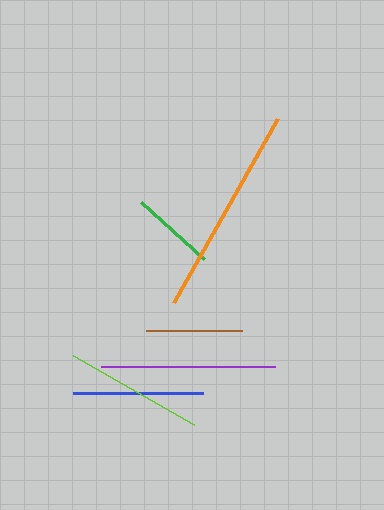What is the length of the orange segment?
The orange segment is approximately 212 pixels long.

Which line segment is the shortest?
The green line is the shortest at approximately 85 pixels.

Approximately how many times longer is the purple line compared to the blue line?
The purple line is approximately 1.3 times the length of the blue line.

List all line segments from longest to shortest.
From longest to shortest: orange, purple, lime, blue, brown, green.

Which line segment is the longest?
The orange line is the longest at approximately 212 pixels.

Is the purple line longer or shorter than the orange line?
The orange line is longer than the purple line.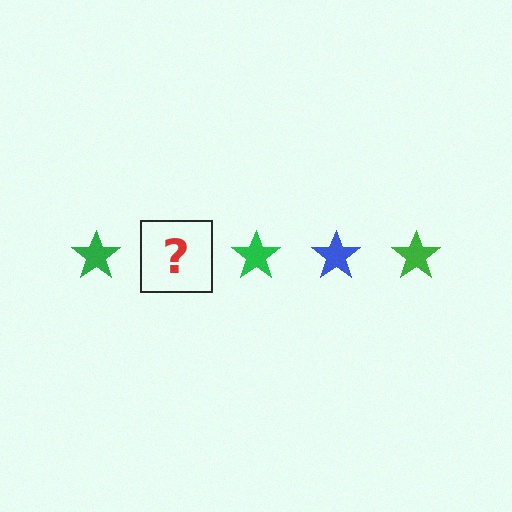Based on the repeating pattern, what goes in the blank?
The blank should be a blue star.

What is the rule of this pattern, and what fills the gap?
The rule is that the pattern cycles through green, blue stars. The gap should be filled with a blue star.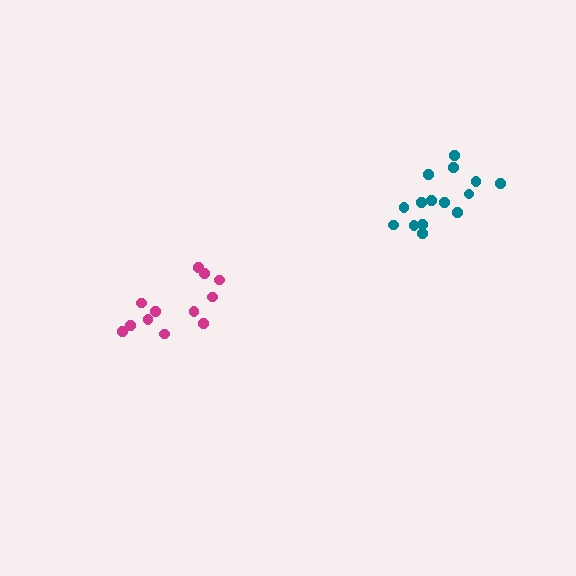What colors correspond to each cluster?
The clusters are colored: teal, magenta.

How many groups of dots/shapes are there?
There are 2 groups.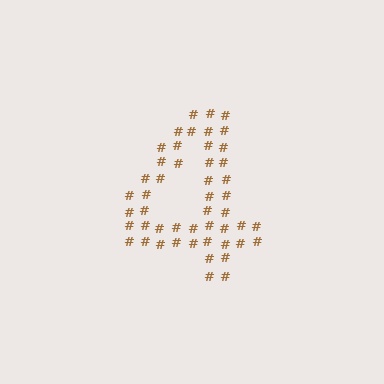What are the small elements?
The small elements are hash symbols.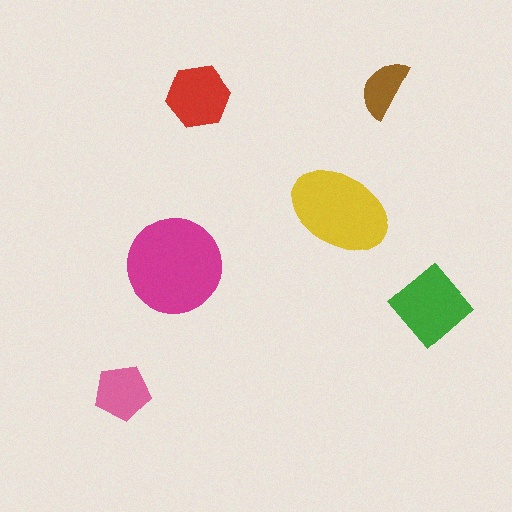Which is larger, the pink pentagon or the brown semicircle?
The pink pentagon.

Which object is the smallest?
The brown semicircle.